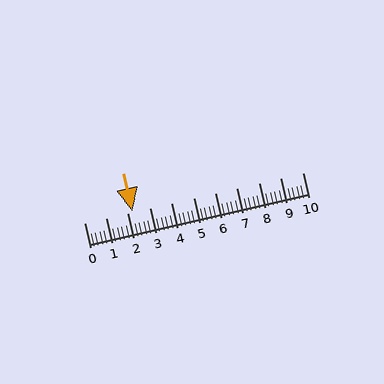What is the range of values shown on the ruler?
The ruler shows values from 0 to 10.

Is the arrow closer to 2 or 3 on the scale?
The arrow is closer to 2.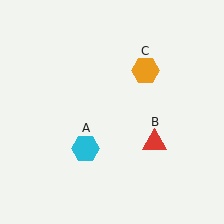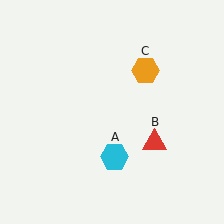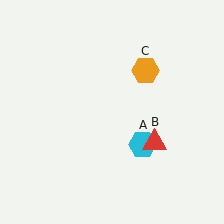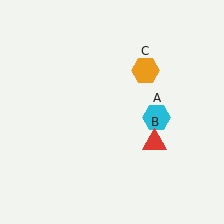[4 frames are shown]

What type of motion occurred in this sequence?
The cyan hexagon (object A) rotated counterclockwise around the center of the scene.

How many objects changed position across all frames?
1 object changed position: cyan hexagon (object A).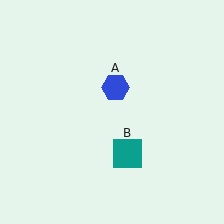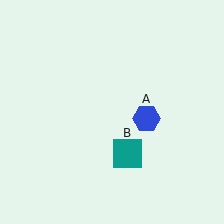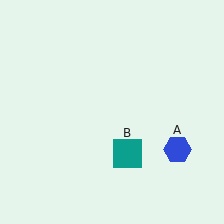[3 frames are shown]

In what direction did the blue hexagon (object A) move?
The blue hexagon (object A) moved down and to the right.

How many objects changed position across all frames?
1 object changed position: blue hexagon (object A).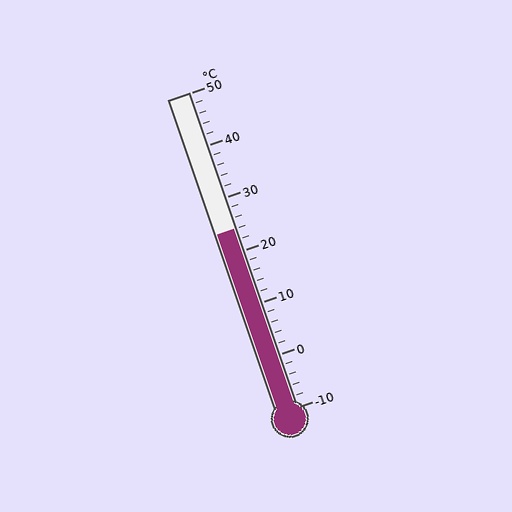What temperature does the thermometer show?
The thermometer shows approximately 24°C.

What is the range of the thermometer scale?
The thermometer scale ranges from -10°C to 50°C.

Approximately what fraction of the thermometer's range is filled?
The thermometer is filled to approximately 55% of its range.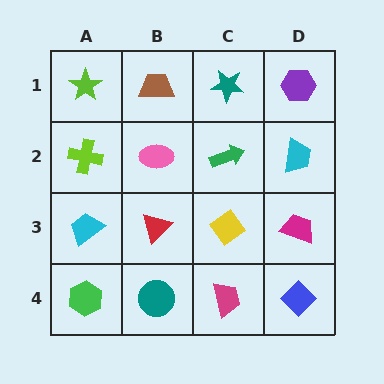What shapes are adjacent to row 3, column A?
A lime cross (row 2, column A), a green hexagon (row 4, column A), a red triangle (row 3, column B).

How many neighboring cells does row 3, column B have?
4.